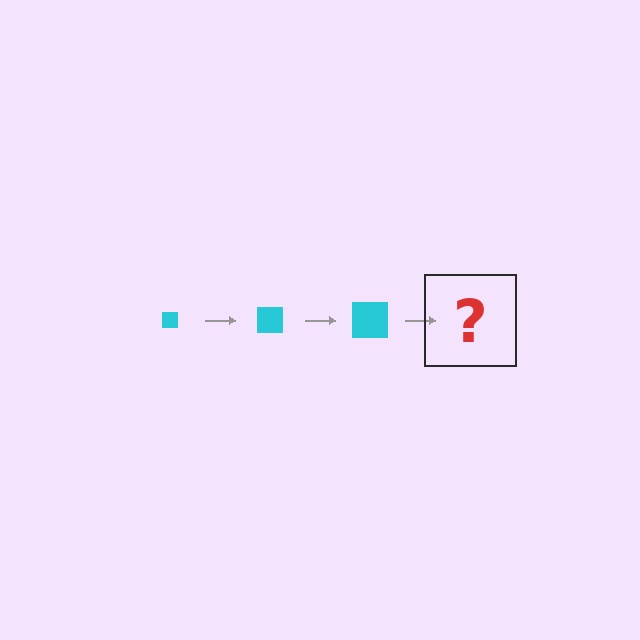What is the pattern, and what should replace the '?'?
The pattern is that the square gets progressively larger each step. The '?' should be a cyan square, larger than the previous one.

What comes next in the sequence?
The next element should be a cyan square, larger than the previous one.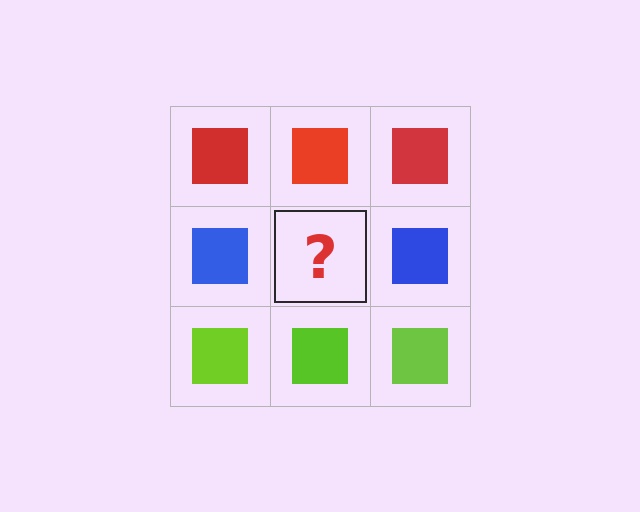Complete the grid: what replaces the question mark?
The question mark should be replaced with a blue square.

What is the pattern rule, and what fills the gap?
The rule is that each row has a consistent color. The gap should be filled with a blue square.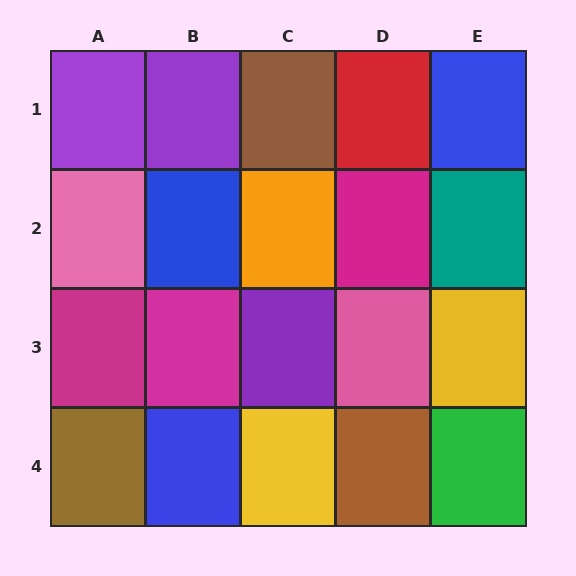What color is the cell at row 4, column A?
Brown.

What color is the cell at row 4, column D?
Brown.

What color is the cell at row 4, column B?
Blue.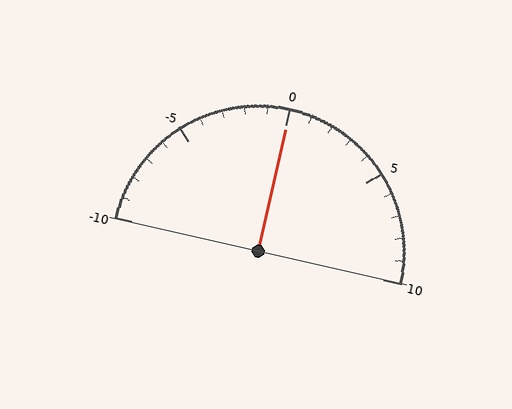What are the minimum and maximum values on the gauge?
The gauge ranges from -10 to 10.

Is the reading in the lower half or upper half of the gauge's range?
The reading is in the upper half of the range (-10 to 10).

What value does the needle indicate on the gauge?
The needle indicates approximately 0.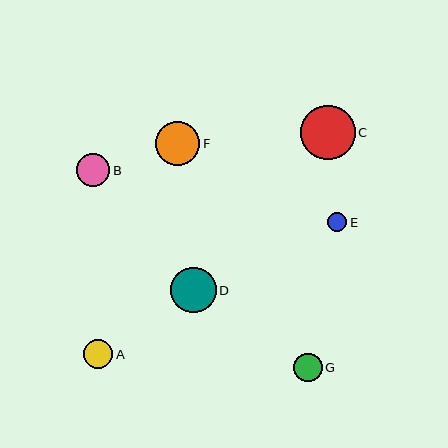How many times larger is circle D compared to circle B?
Circle D is approximately 1.4 times the size of circle B.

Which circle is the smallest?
Circle E is the smallest with a size of approximately 19 pixels.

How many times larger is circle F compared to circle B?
Circle F is approximately 1.3 times the size of circle B.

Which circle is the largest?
Circle C is the largest with a size of approximately 55 pixels.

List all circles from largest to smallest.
From largest to smallest: C, D, F, B, A, G, E.